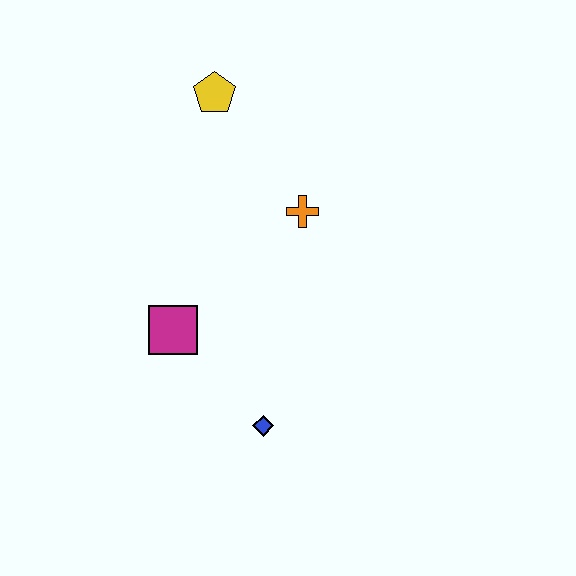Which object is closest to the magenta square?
The blue diamond is closest to the magenta square.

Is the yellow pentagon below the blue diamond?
No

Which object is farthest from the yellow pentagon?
The blue diamond is farthest from the yellow pentagon.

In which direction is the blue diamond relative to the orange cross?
The blue diamond is below the orange cross.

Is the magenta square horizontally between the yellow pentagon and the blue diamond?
No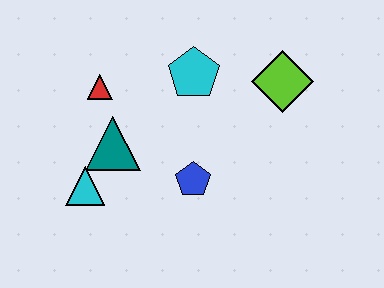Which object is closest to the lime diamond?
The cyan pentagon is closest to the lime diamond.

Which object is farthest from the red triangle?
The lime diamond is farthest from the red triangle.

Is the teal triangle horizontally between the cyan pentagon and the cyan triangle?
Yes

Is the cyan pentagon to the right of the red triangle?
Yes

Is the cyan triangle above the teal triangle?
No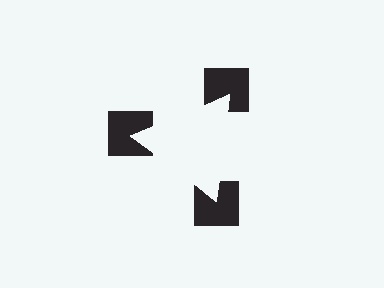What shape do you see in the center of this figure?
An illusory triangle — its edges are inferred from the aligned wedge cuts in the notched squares, not physically drawn.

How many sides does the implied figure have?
3 sides.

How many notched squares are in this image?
There are 3 — one at each vertex of the illusory triangle.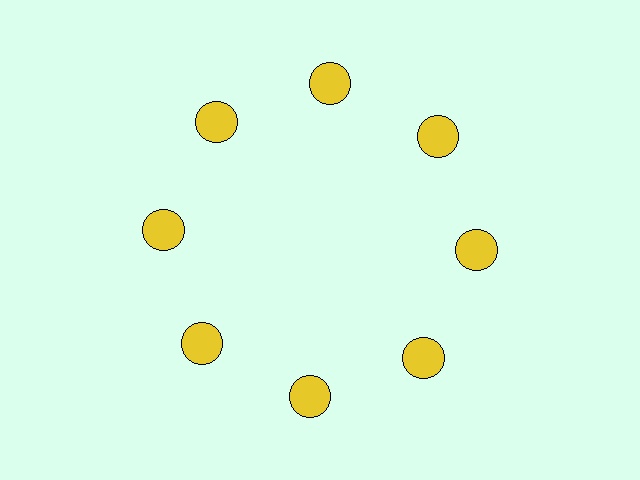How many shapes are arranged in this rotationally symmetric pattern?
There are 8 shapes, arranged in 8 groups of 1.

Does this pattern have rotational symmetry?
Yes, this pattern has 8-fold rotational symmetry. It looks the same after rotating 45 degrees around the center.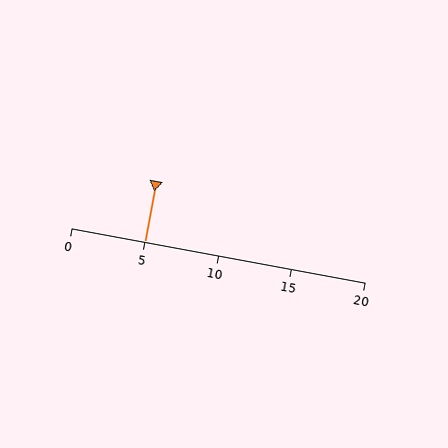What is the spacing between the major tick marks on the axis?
The major ticks are spaced 5 apart.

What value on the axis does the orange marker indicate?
The marker indicates approximately 5.